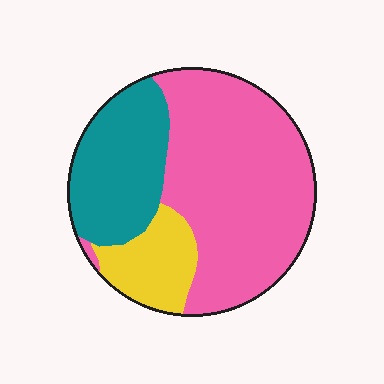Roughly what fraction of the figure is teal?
Teal takes up about one quarter (1/4) of the figure.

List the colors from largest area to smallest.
From largest to smallest: pink, teal, yellow.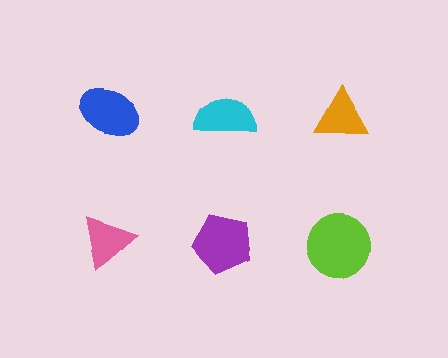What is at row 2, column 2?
A purple pentagon.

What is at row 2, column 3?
A lime circle.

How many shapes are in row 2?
3 shapes.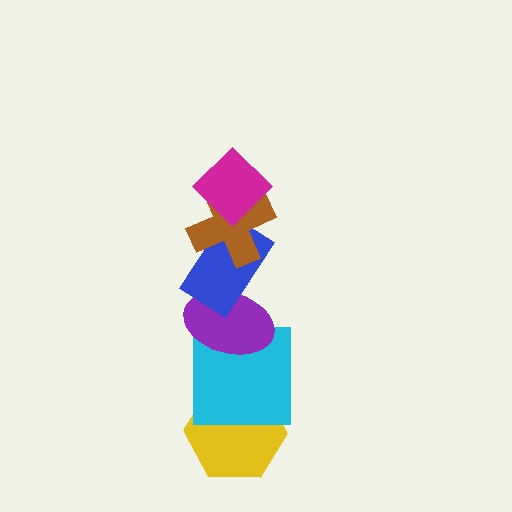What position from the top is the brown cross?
The brown cross is 2nd from the top.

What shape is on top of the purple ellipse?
The blue rectangle is on top of the purple ellipse.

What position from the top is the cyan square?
The cyan square is 5th from the top.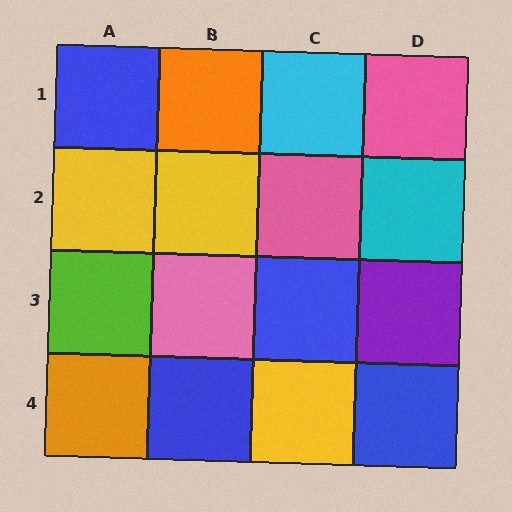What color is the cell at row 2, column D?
Cyan.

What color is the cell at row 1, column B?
Orange.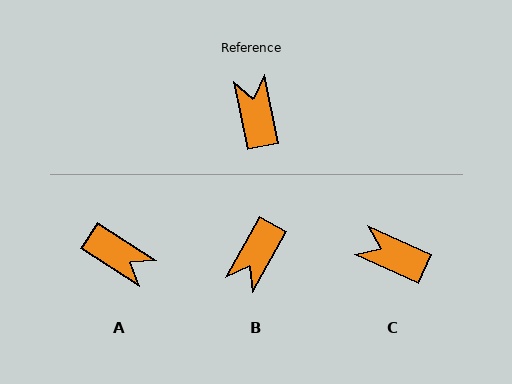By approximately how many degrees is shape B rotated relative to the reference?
Approximately 139 degrees counter-clockwise.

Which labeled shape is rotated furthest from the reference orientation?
B, about 139 degrees away.